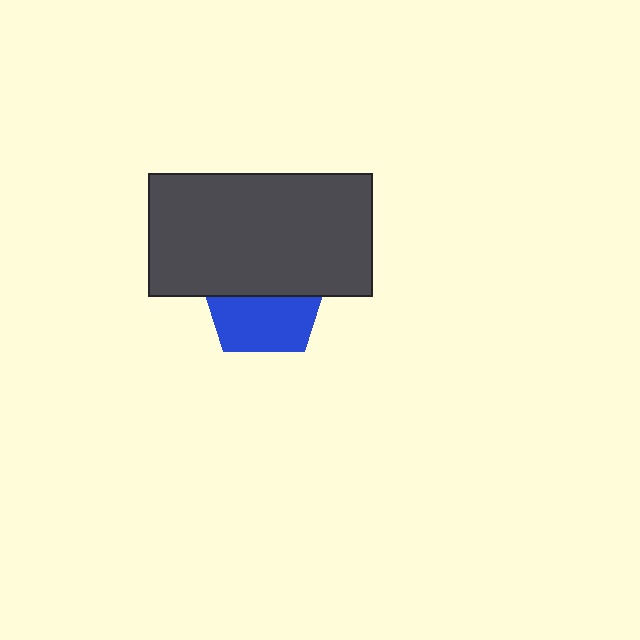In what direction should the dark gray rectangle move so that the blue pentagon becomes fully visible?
The dark gray rectangle should move up. That is the shortest direction to clear the overlap and leave the blue pentagon fully visible.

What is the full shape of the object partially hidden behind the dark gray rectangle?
The partially hidden object is a blue pentagon.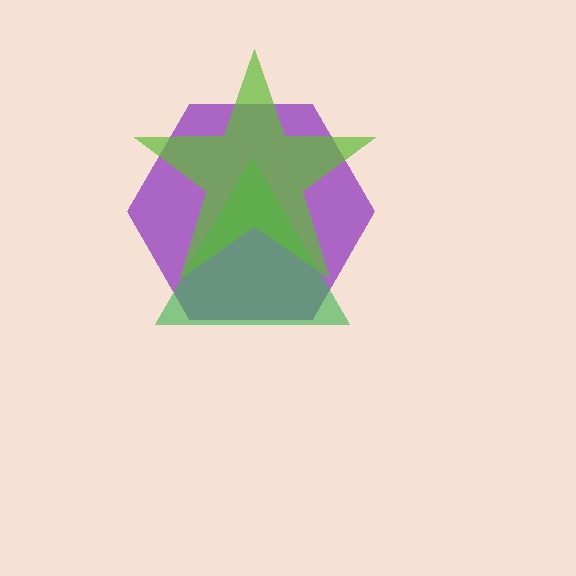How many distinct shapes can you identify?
There are 3 distinct shapes: a purple hexagon, a green triangle, a lime star.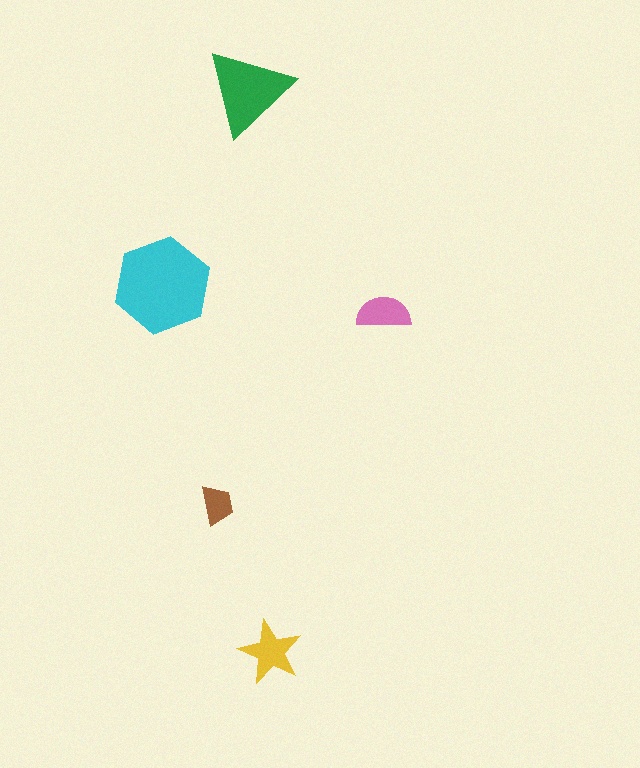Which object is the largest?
The cyan hexagon.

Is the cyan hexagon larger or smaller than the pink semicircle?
Larger.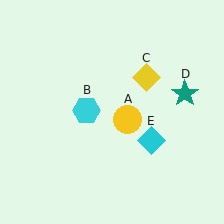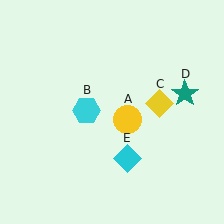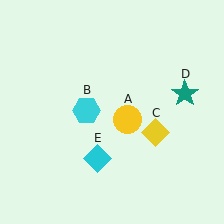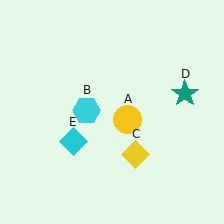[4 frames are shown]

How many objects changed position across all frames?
2 objects changed position: yellow diamond (object C), cyan diamond (object E).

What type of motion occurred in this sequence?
The yellow diamond (object C), cyan diamond (object E) rotated clockwise around the center of the scene.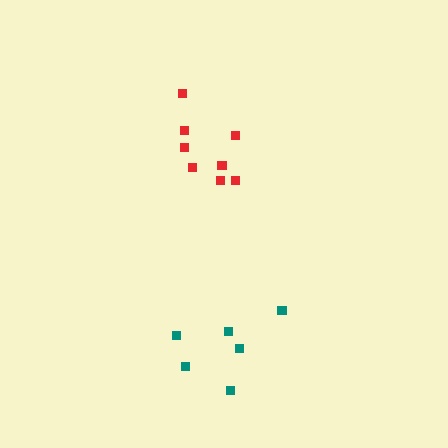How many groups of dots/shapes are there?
There are 2 groups.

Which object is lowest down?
The teal cluster is bottommost.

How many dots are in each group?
Group 1: 6 dots, Group 2: 8 dots (14 total).